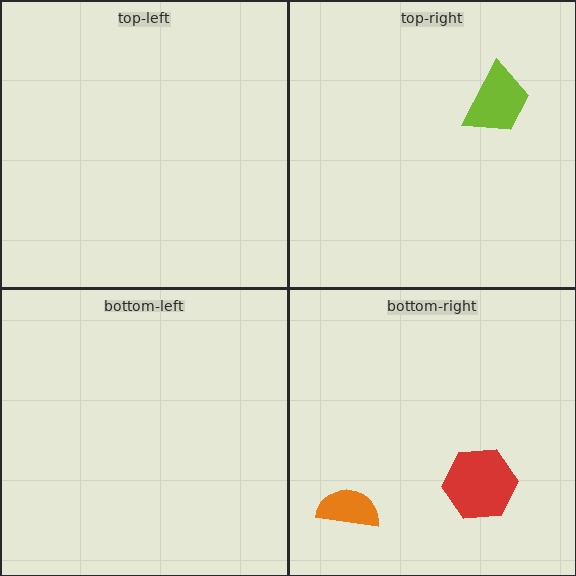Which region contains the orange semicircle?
The bottom-right region.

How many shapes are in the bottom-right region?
2.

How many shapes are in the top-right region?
1.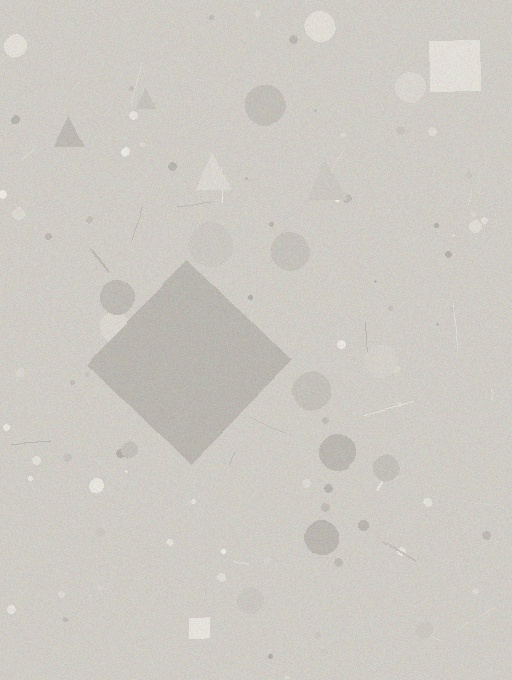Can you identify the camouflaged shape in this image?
The camouflaged shape is a diamond.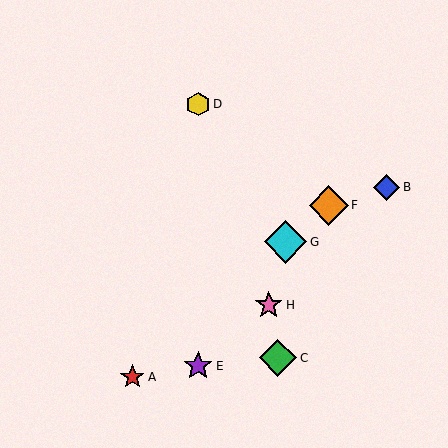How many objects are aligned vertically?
2 objects (D, E) are aligned vertically.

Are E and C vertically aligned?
No, E is at x≈198 and C is at x≈278.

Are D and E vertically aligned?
Yes, both are at x≈198.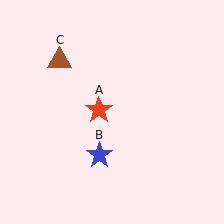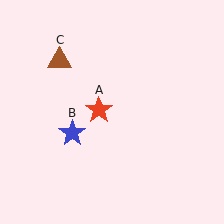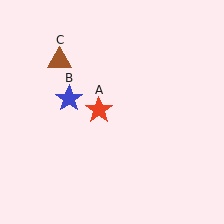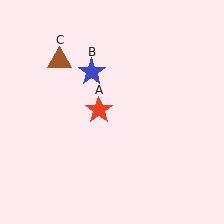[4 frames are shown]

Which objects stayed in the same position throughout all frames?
Red star (object A) and brown triangle (object C) remained stationary.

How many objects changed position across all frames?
1 object changed position: blue star (object B).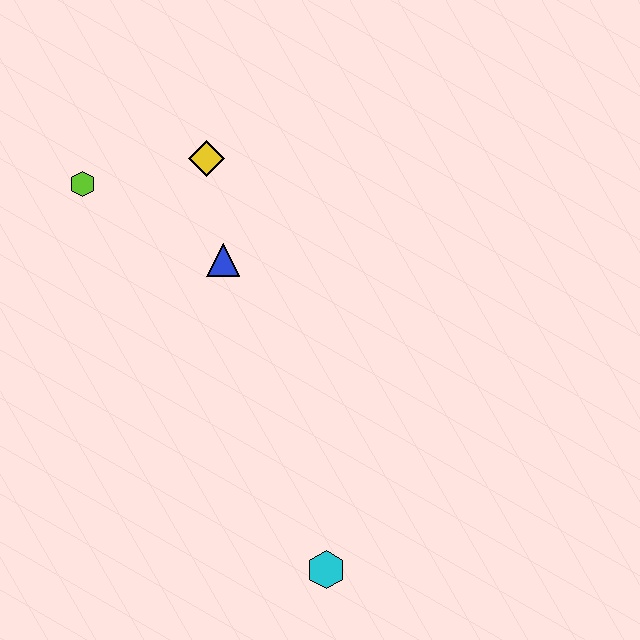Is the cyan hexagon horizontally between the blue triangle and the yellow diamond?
No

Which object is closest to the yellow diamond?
The blue triangle is closest to the yellow diamond.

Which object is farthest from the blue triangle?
The cyan hexagon is farthest from the blue triangle.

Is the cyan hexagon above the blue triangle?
No